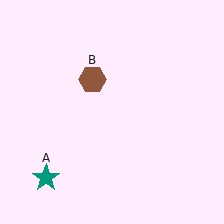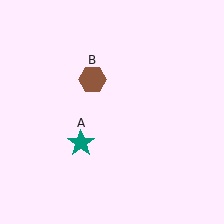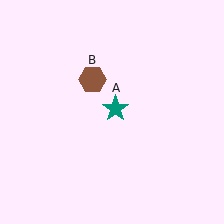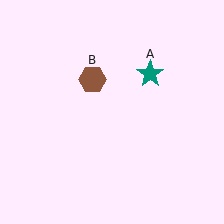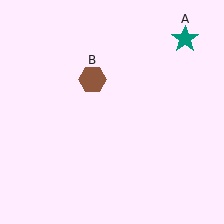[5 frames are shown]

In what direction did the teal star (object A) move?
The teal star (object A) moved up and to the right.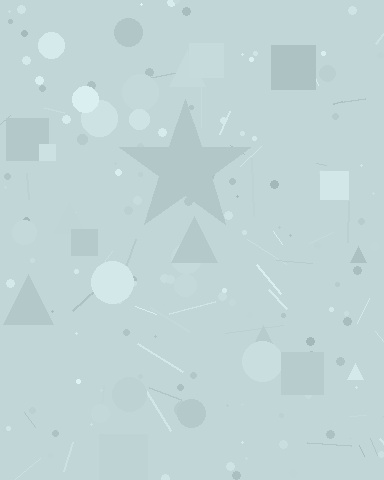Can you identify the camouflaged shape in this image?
The camouflaged shape is a star.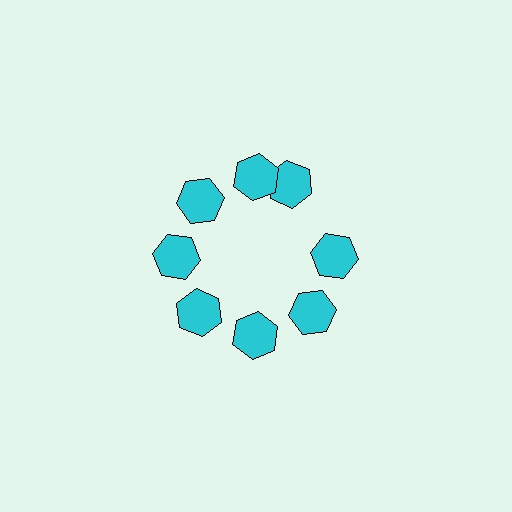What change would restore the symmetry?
The symmetry would be restored by rotating it back into even spacing with its neighbors so that all 8 hexagons sit at equal angles and equal distance from the center.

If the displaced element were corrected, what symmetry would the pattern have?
It would have 8-fold rotational symmetry — the pattern would map onto itself every 45 degrees.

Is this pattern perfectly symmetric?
No. The 8 cyan hexagons are arranged in a ring, but one element near the 2 o'clock position is rotated out of alignment along the ring, breaking the 8-fold rotational symmetry.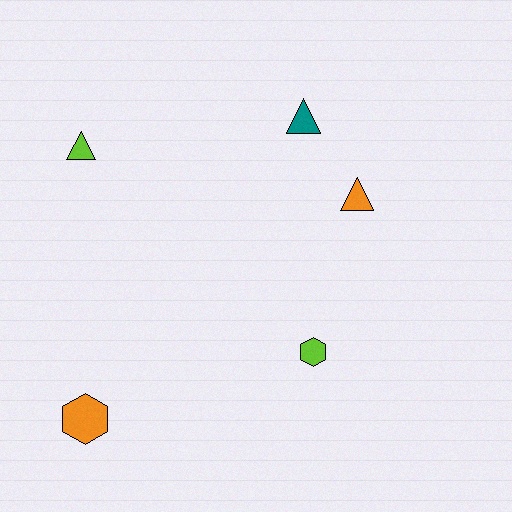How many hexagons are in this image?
There are 2 hexagons.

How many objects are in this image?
There are 5 objects.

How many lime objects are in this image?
There are 2 lime objects.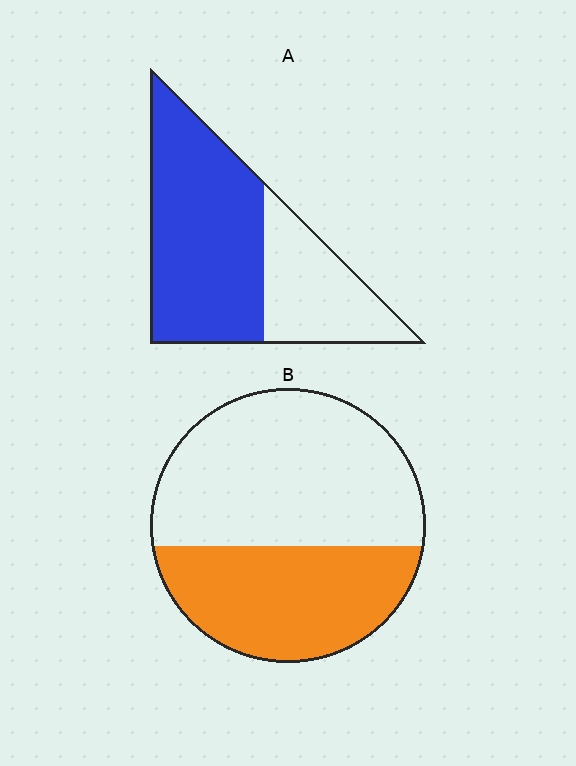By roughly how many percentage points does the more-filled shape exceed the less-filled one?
By roughly 25 percentage points (A over B).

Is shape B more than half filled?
No.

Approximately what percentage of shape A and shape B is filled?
A is approximately 65% and B is approximately 40%.